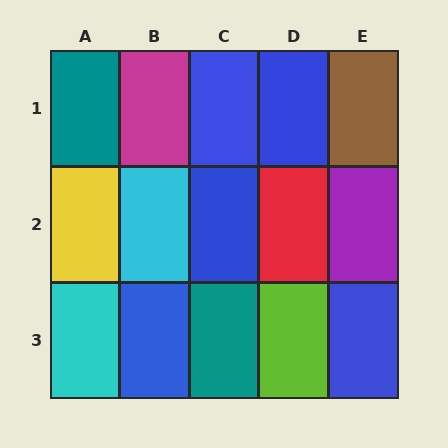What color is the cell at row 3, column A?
Cyan.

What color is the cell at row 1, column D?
Blue.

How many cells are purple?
1 cell is purple.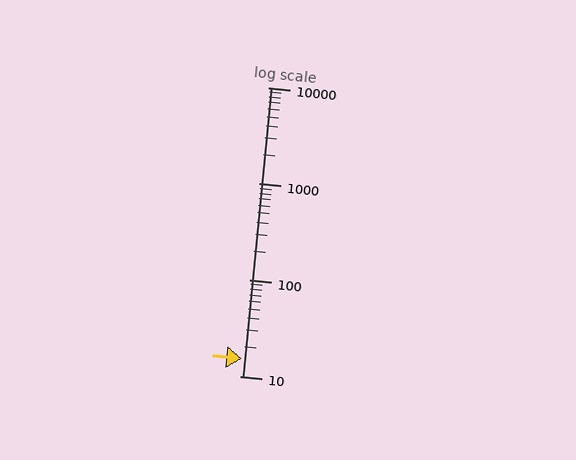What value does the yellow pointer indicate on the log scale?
The pointer indicates approximately 15.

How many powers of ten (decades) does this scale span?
The scale spans 3 decades, from 10 to 10000.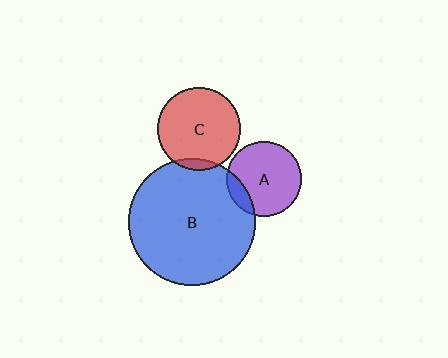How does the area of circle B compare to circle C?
Approximately 2.3 times.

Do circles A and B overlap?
Yes.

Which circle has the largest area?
Circle B (blue).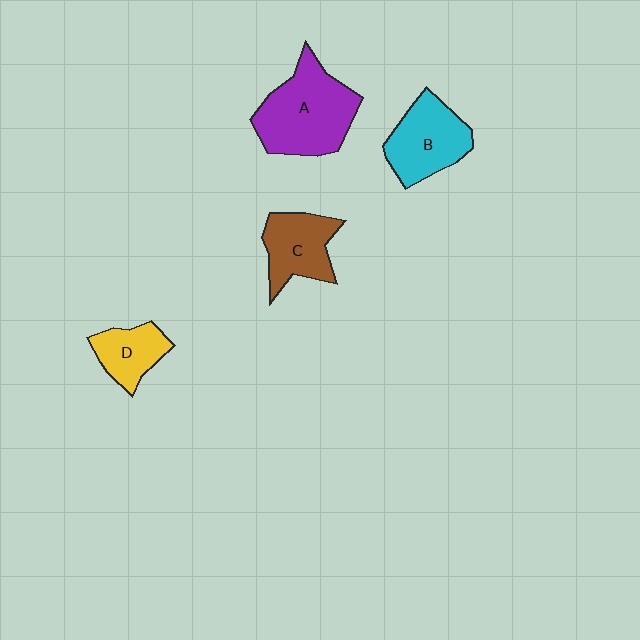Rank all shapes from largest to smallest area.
From largest to smallest: A (purple), B (cyan), C (brown), D (yellow).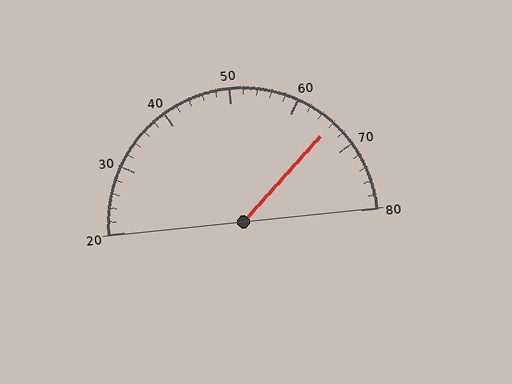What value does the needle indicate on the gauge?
The needle indicates approximately 66.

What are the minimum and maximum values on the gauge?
The gauge ranges from 20 to 80.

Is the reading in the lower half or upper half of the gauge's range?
The reading is in the upper half of the range (20 to 80).